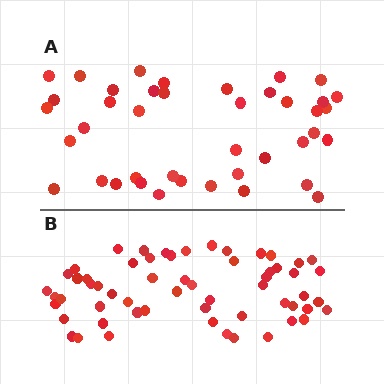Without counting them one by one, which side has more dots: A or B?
Region B (the bottom region) has more dots.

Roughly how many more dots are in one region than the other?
Region B has approximately 20 more dots than region A.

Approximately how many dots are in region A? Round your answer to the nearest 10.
About 40 dots. (The exact count is 41, which rounds to 40.)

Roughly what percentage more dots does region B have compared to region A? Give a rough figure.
About 45% more.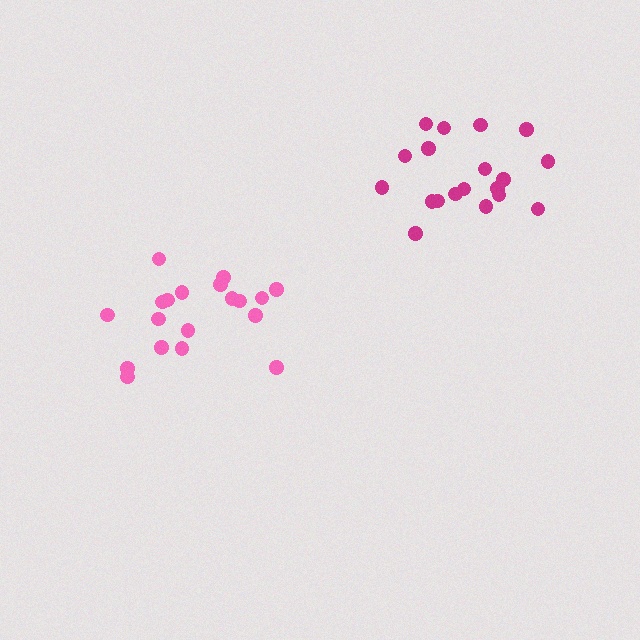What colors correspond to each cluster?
The clusters are colored: pink, magenta.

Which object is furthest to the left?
The pink cluster is leftmost.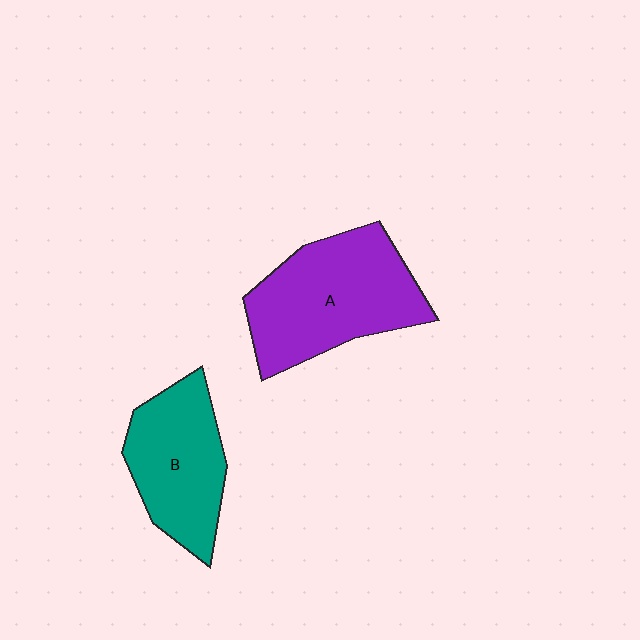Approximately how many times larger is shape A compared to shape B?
Approximately 1.3 times.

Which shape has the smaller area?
Shape B (teal).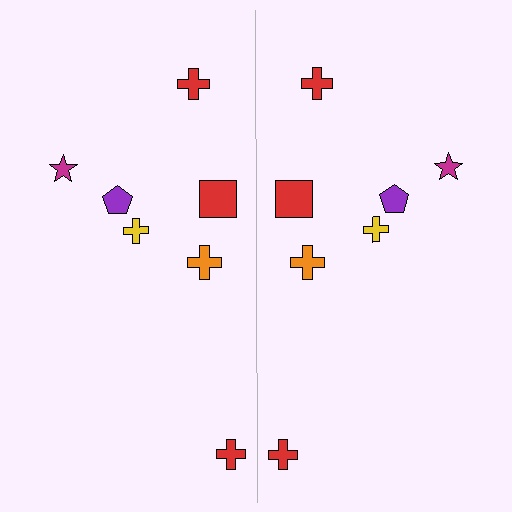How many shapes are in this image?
There are 14 shapes in this image.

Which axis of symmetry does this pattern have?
The pattern has a vertical axis of symmetry running through the center of the image.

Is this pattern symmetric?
Yes, this pattern has bilateral (reflection) symmetry.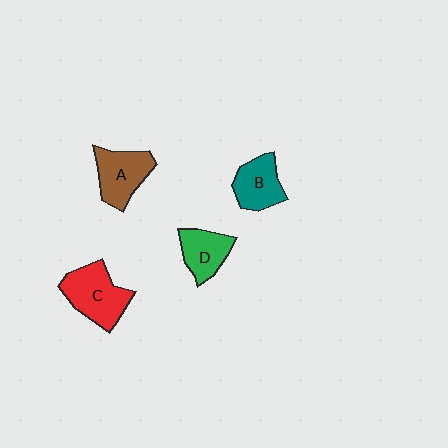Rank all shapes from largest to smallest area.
From largest to smallest: C (red), A (brown), B (teal), D (green).